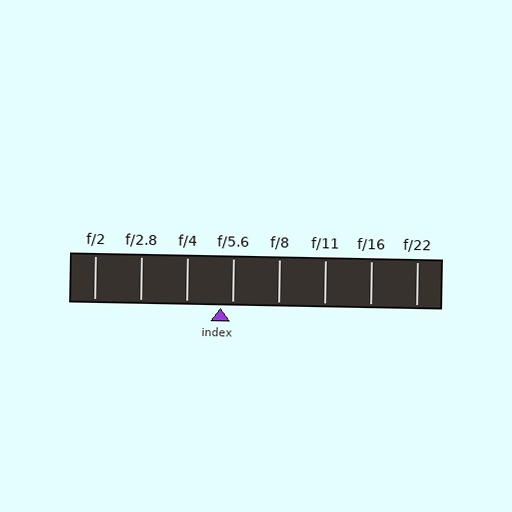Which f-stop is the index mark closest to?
The index mark is closest to f/5.6.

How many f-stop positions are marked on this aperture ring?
There are 8 f-stop positions marked.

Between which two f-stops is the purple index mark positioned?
The index mark is between f/4 and f/5.6.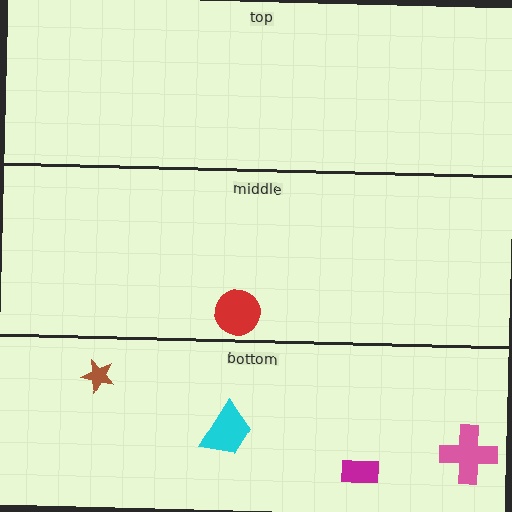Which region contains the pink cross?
The bottom region.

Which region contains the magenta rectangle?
The bottom region.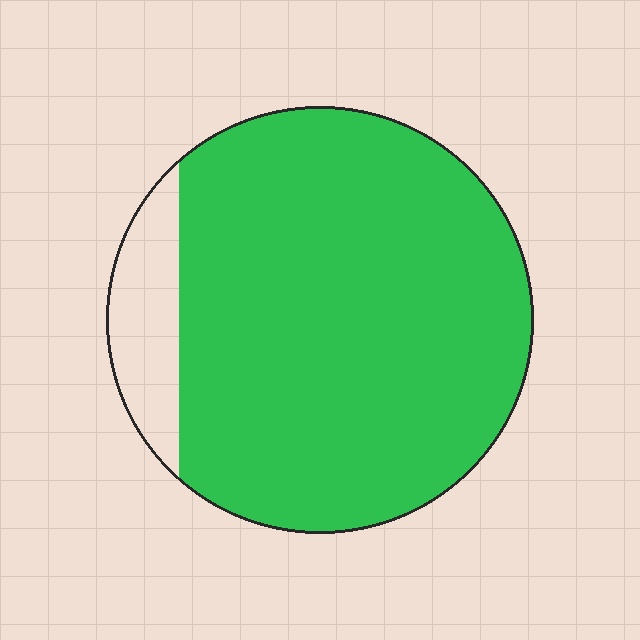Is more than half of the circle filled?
Yes.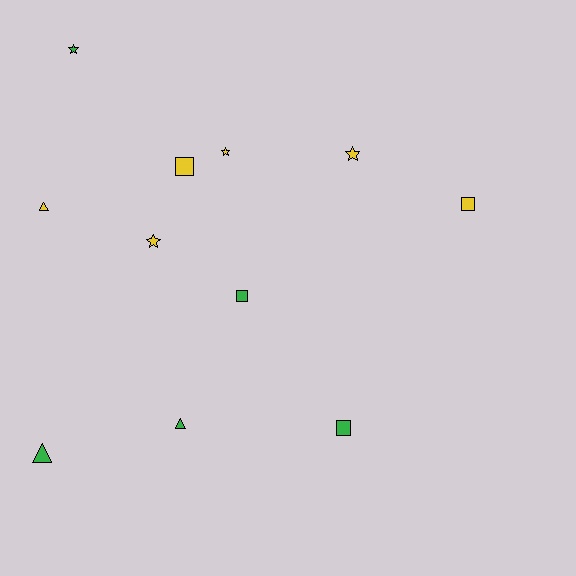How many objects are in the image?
There are 11 objects.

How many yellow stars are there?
There are 3 yellow stars.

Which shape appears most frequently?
Star, with 4 objects.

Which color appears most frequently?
Yellow, with 6 objects.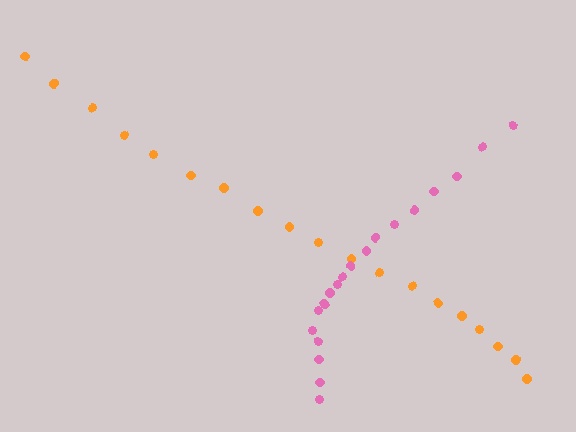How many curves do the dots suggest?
There are 2 distinct paths.